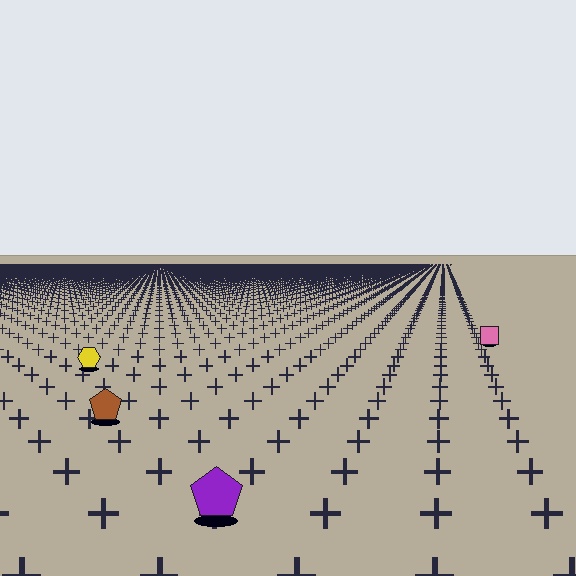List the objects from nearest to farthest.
From nearest to farthest: the purple pentagon, the brown pentagon, the yellow hexagon, the pink square.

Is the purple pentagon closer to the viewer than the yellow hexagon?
Yes. The purple pentagon is closer — you can tell from the texture gradient: the ground texture is coarser near it.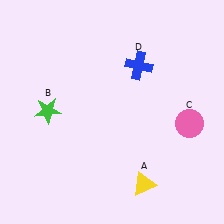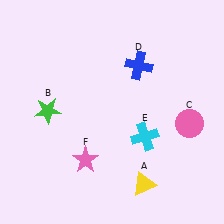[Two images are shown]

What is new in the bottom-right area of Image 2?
A cyan cross (E) was added in the bottom-right area of Image 2.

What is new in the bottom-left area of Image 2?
A pink star (F) was added in the bottom-left area of Image 2.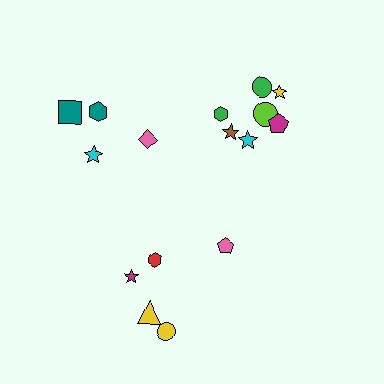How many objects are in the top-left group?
There are 4 objects.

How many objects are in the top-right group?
There are 7 objects.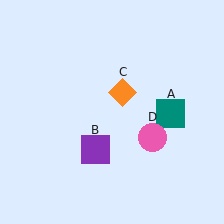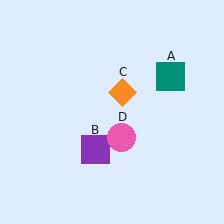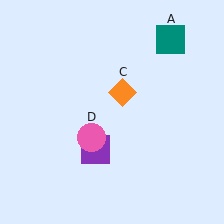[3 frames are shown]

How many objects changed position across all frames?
2 objects changed position: teal square (object A), pink circle (object D).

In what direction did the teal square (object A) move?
The teal square (object A) moved up.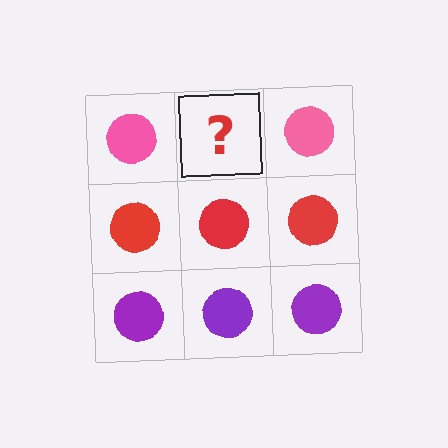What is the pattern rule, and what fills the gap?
The rule is that each row has a consistent color. The gap should be filled with a pink circle.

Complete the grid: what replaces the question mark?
The question mark should be replaced with a pink circle.